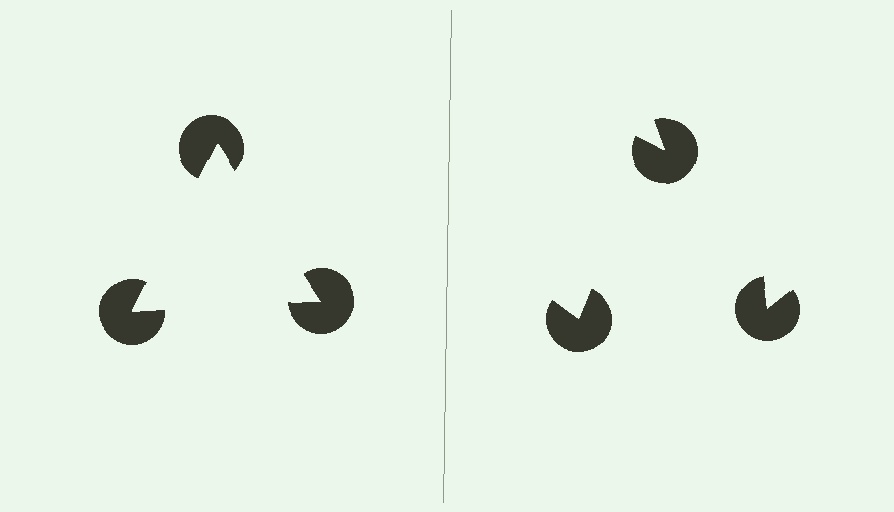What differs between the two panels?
The pac-man discs are positioned identically on both sides; only the wedge orientations differ. On the left they align to a triangle; on the right they are misaligned.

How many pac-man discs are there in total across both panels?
6 — 3 on each side.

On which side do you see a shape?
An illusory triangle appears on the left side. On the right side the wedge cuts are rotated, so no coherent shape forms.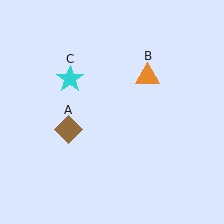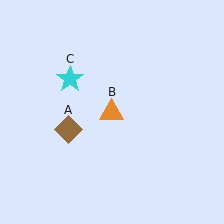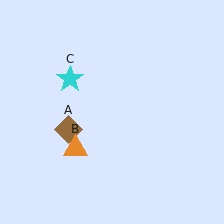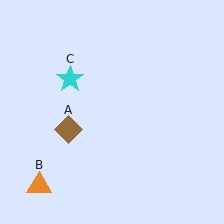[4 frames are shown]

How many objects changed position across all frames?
1 object changed position: orange triangle (object B).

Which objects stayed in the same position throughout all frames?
Brown diamond (object A) and cyan star (object C) remained stationary.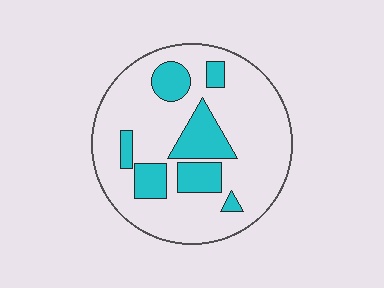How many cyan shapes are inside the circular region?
7.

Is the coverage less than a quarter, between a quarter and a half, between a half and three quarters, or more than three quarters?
Less than a quarter.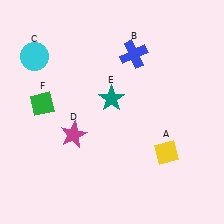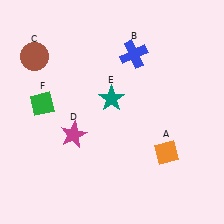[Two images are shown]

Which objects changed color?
A changed from yellow to orange. C changed from cyan to brown.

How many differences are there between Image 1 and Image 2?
There are 2 differences between the two images.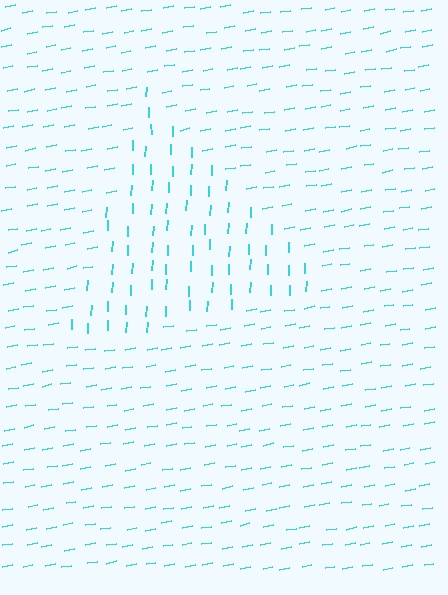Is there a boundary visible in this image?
Yes, there is a texture boundary formed by a change in line orientation.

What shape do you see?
I see a triangle.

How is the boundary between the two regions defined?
The boundary is defined purely by a change in line orientation (approximately 77 degrees difference). All lines are the same color and thickness.